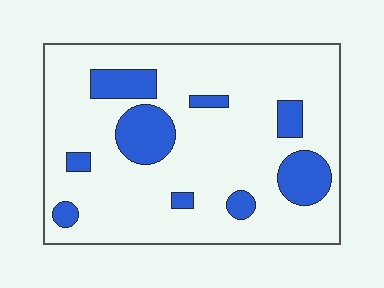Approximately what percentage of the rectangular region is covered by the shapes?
Approximately 20%.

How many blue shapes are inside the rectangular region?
9.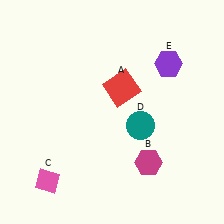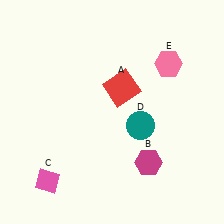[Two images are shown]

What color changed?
The hexagon (E) changed from purple in Image 1 to pink in Image 2.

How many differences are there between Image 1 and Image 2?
There is 1 difference between the two images.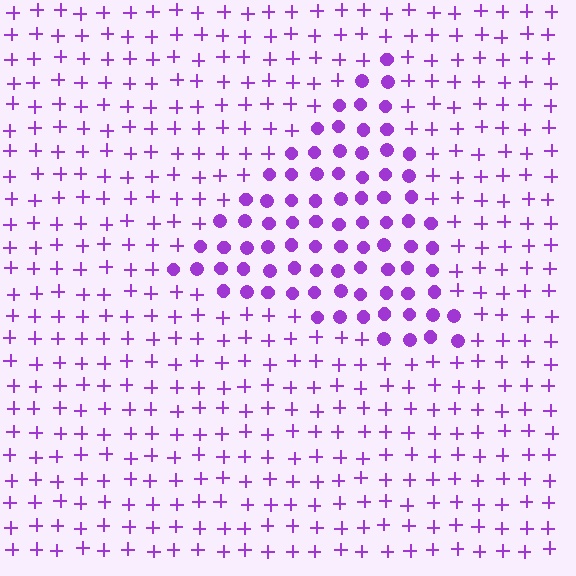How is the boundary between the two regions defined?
The boundary is defined by a change in element shape: circles inside vs. plus signs outside. All elements share the same color and spacing.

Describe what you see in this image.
The image is filled with small purple elements arranged in a uniform grid. A triangle-shaped region contains circles, while the surrounding area contains plus signs. The boundary is defined purely by the change in element shape.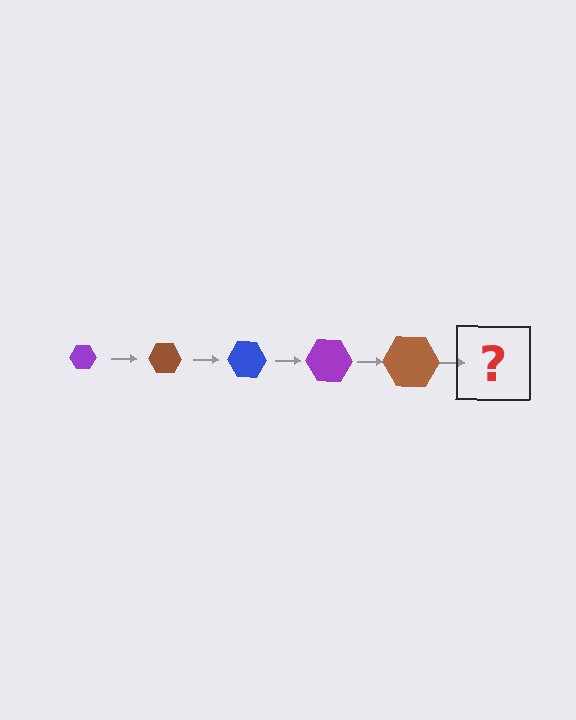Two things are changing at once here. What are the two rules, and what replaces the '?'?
The two rules are that the hexagon grows larger each step and the color cycles through purple, brown, and blue. The '?' should be a blue hexagon, larger than the previous one.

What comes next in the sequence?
The next element should be a blue hexagon, larger than the previous one.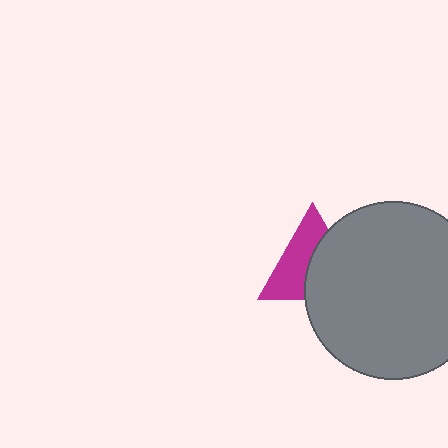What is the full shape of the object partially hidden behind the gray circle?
The partially hidden object is a magenta triangle.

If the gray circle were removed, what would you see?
You would see the complete magenta triangle.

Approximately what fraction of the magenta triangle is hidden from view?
Roughly 49% of the magenta triangle is hidden behind the gray circle.